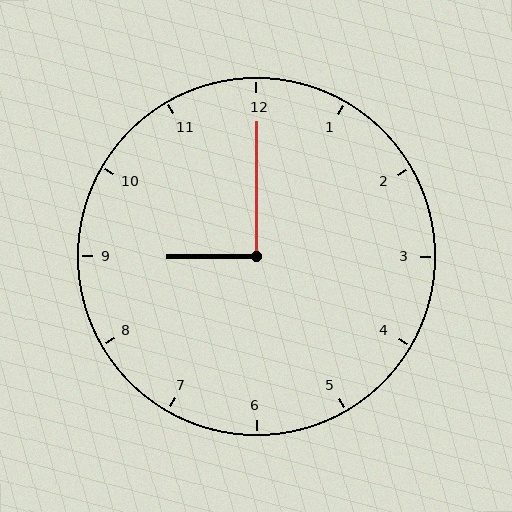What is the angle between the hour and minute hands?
Approximately 90 degrees.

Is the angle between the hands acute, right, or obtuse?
It is right.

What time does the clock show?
9:00.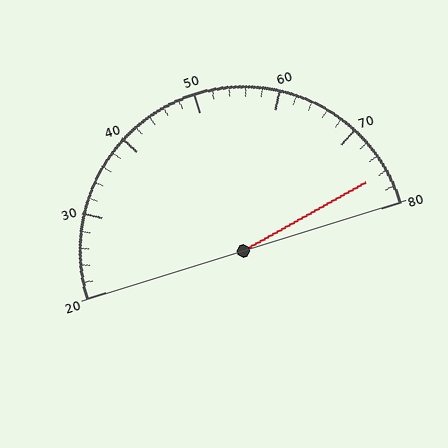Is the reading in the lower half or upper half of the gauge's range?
The reading is in the upper half of the range (20 to 80).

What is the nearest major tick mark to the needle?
The nearest major tick mark is 80.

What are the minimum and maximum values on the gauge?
The gauge ranges from 20 to 80.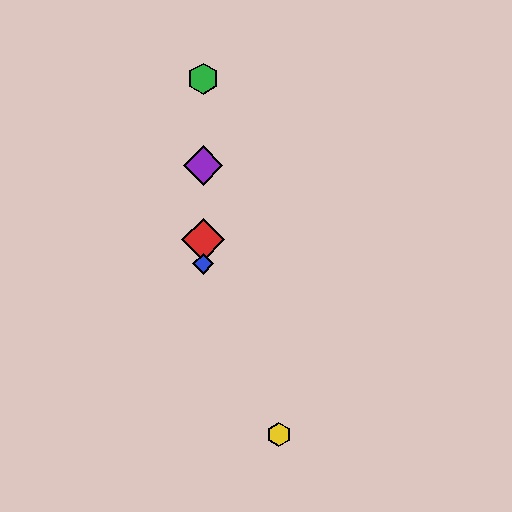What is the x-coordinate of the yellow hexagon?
The yellow hexagon is at x≈279.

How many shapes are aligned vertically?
4 shapes (the red diamond, the blue diamond, the green hexagon, the purple diamond) are aligned vertically.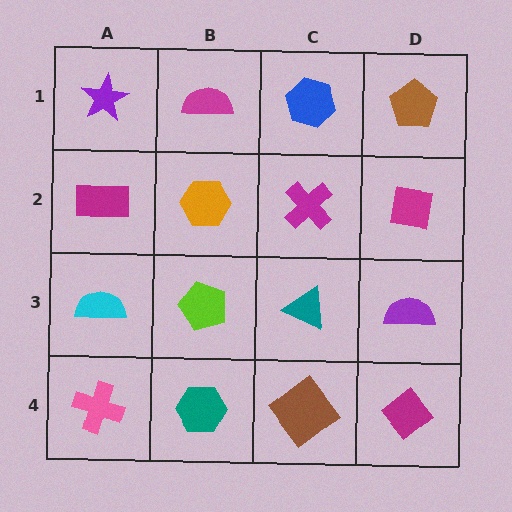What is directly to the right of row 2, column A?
An orange hexagon.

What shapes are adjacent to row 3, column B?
An orange hexagon (row 2, column B), a teal hexagon (row 4, column B), a cyan semicircle (row 3, column A), a teal triangle (row 3, column C).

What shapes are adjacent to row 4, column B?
A lime pentagon (row 3, column B), a pink cross (row 4, column A), a brown diamond (row 4, column C).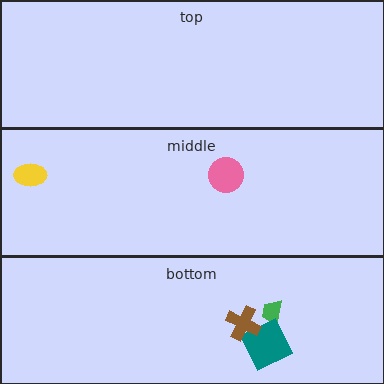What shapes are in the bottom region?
The green trapezoid, the teal square, the brown cross.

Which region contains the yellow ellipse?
The middle region.